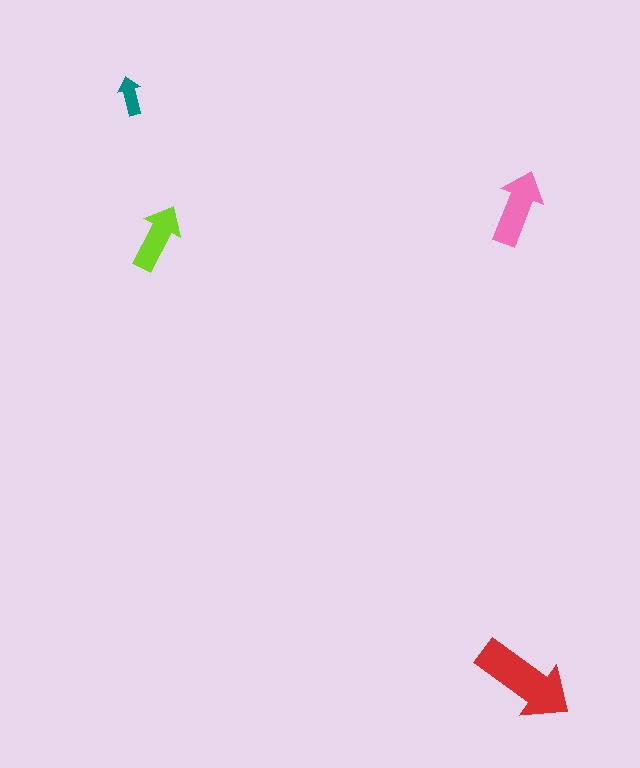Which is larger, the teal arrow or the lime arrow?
The lime one.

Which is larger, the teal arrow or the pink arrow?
The pink one.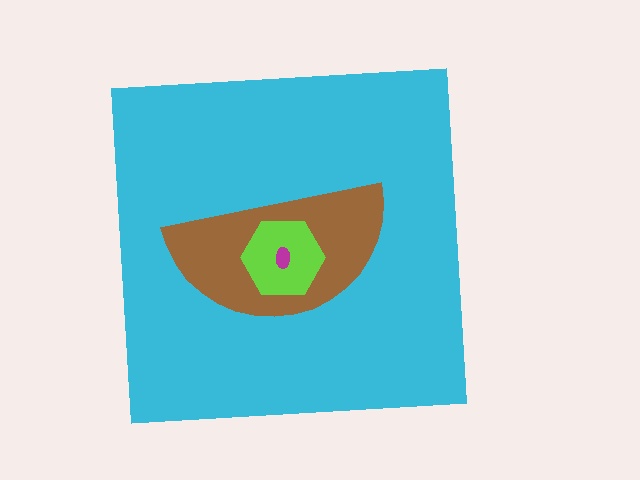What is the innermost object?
The magenta ellipse.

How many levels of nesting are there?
4.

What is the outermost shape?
The cyan square.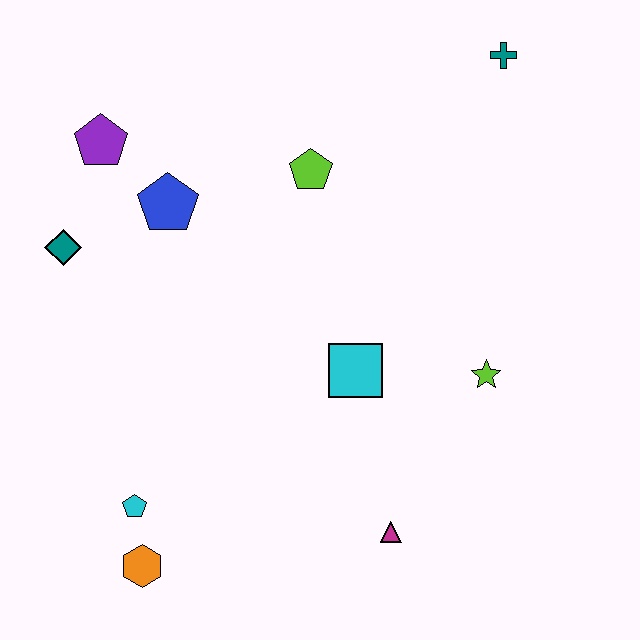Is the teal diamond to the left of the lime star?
Yes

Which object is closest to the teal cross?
The lime pentagon is closest to the teal cross.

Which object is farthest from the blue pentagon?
The magenta triangle is farthest from the blue pentagon.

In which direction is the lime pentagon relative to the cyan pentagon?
The lime pentagon is above the cyan pentagon.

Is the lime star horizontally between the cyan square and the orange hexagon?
No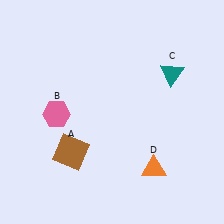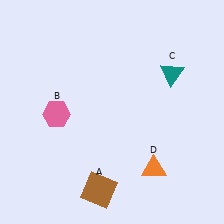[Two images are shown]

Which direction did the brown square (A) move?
The brown square (A) moved down.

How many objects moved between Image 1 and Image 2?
1 object moved between the two images.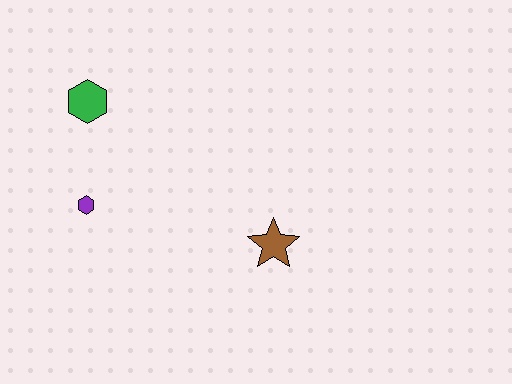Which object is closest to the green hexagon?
The purple hexagon is closest to the green hexagon.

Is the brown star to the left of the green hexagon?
No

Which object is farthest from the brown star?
The green hexagon is farthest from the brown star.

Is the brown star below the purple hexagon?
Yes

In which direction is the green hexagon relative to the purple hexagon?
The green hexagon is above the purple hexagon.